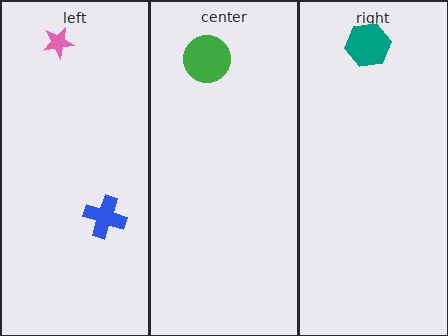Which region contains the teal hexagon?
The right region.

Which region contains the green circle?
The center region.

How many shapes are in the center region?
1.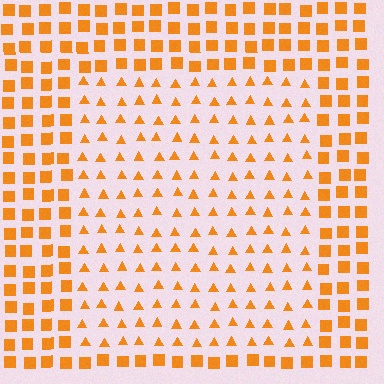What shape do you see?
I see a rectangle.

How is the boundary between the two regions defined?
The boundary is defined by a change in element shape: triangles inside vs. squares outside. All elements share the same color and spacing.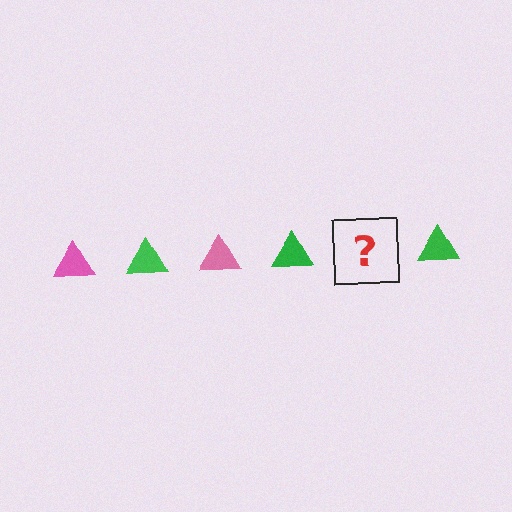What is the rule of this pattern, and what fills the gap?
The rule is that the pattern cycles through pink, green triangles. The gap should be filled with a pink triangle.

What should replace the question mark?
The question mark should be replaced with a pink triangle.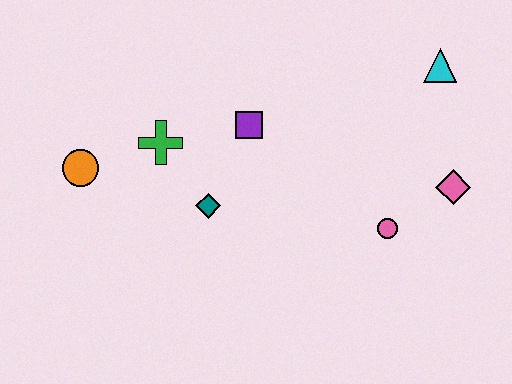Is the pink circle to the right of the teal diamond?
Yes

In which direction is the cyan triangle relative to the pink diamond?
The cyan triangle is above the pink diamond.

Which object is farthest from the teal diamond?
The cyan triangle is farthest from the teal diamond.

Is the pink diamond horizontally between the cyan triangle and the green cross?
No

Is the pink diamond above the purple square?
No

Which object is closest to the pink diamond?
The pink circle is closest to the pink diamond.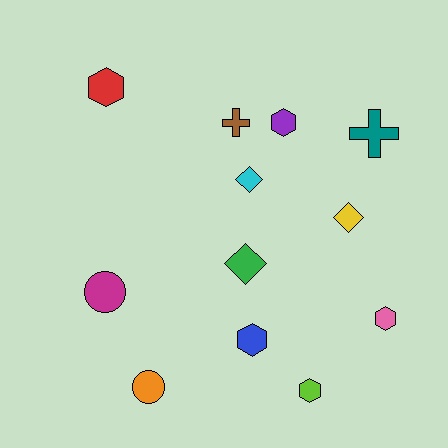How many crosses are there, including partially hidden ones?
There are 2 crosses.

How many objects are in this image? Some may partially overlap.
There are 12 objects.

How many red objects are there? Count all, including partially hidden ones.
There is 1 red object.